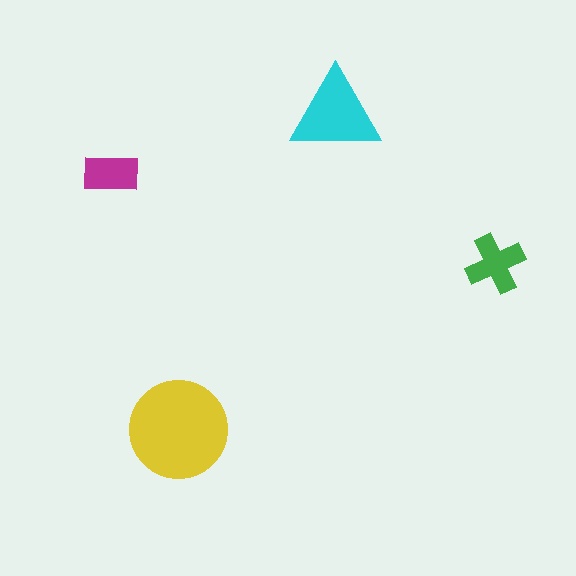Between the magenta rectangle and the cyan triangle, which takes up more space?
The cyan triangle.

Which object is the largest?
The yellow circle.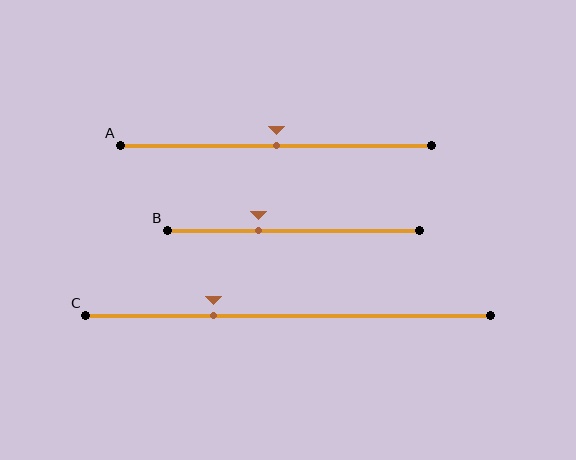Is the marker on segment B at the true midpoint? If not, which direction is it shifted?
No, the marker on segment B is shifted to the left by about 14% of the segment length.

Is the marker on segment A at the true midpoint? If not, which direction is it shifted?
Yes, the marker on segment A is at the true midpoint.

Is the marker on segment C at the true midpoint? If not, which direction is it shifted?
No, the marker on segment C is shifted to the left by about 19% of the segment length.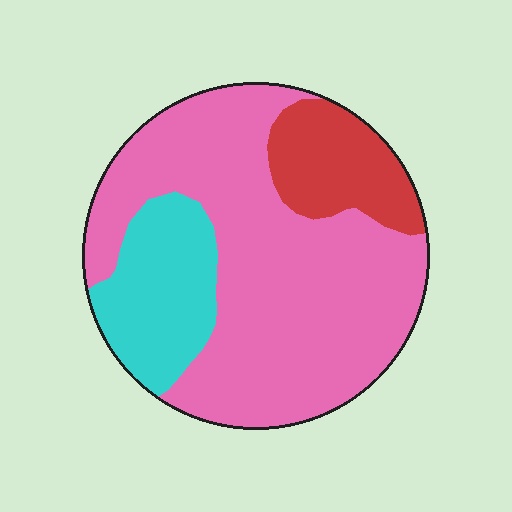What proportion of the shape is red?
Red takes up about one sixth (1/6) of the shape.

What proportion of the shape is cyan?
Cyan takes up between a sixth and a third of the shape.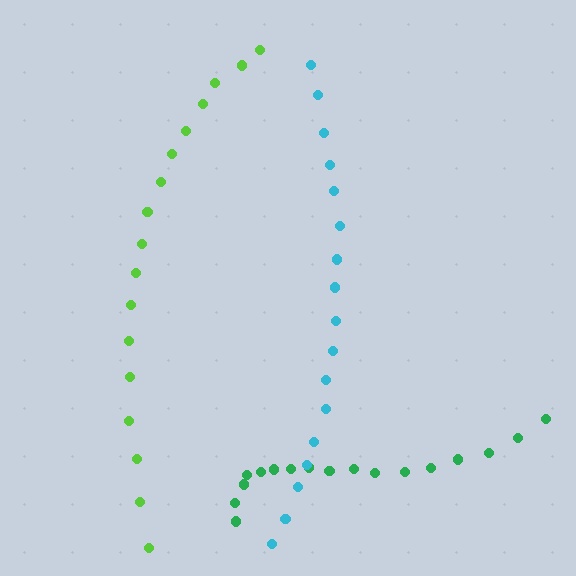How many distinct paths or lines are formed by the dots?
There are 3 distinct paths.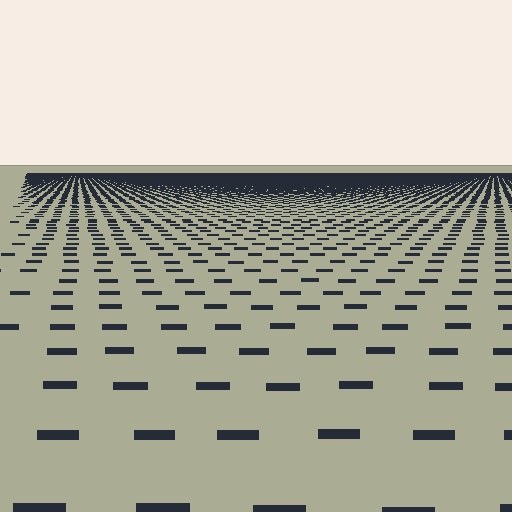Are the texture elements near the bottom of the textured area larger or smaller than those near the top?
Larger. Near the bottom, elements are closer to the viewer and appear at a bigger on-screen size.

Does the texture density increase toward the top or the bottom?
Density increases toward the top.